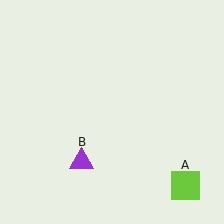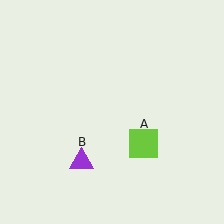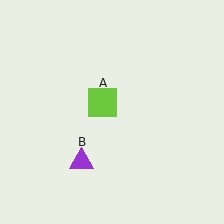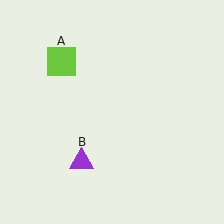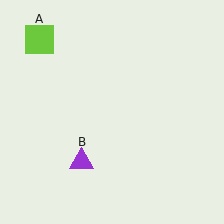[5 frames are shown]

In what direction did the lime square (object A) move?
The lime square (object A) moved up and to the left.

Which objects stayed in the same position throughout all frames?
Purple triangle (object B) remained stationary.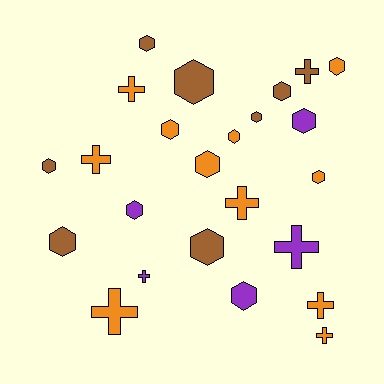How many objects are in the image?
There are 24 objects.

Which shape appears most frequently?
Hexagon, with 15 objects.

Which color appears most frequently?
Orange, with 11 objects.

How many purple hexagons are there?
There are 3 purple hexagons.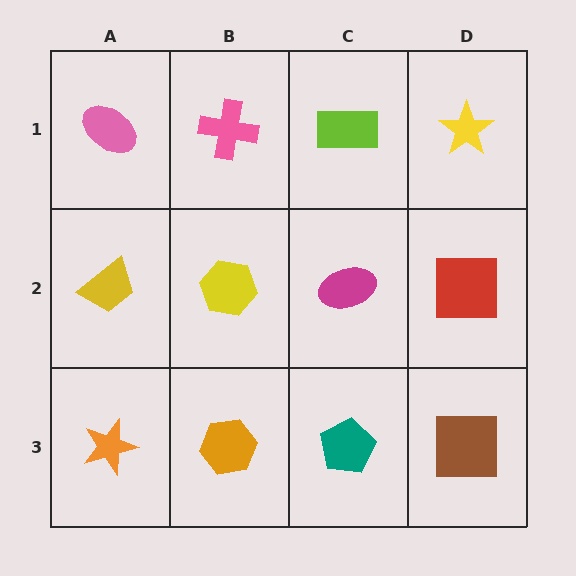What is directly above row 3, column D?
A red square.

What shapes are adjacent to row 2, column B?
A pink cross (row 1, column B), an orange hexagon (row 3, column B), a yellow trapezoid (row 2, column A), a magenta ellipse (row 2, column C).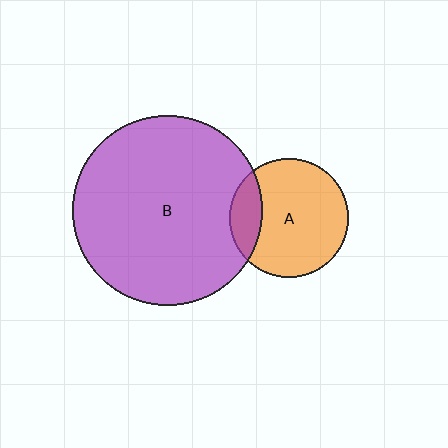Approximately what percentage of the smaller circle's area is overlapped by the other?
Approximately 20%.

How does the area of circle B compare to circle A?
Approximately 2.5 times.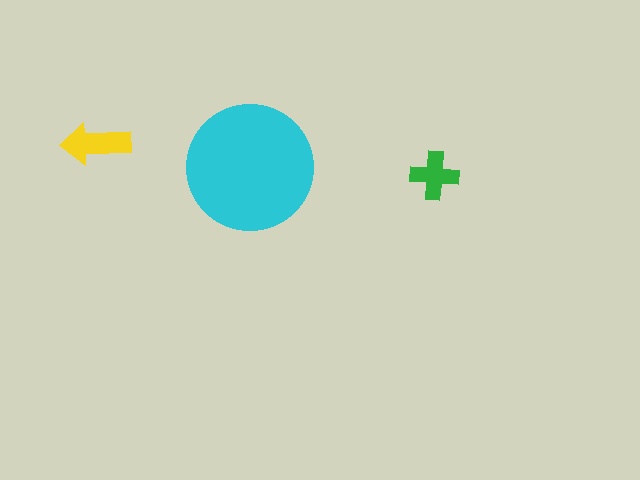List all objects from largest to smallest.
The cyan circle, the yellow arrow, the green cross.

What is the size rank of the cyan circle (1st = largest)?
1st.